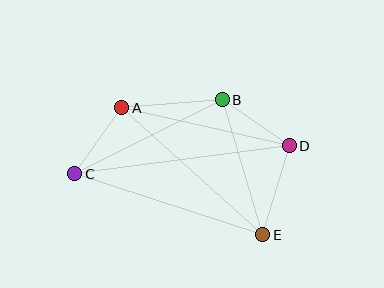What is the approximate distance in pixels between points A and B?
The distance between A and B is approximately 101 pixels.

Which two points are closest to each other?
Points A and C are closest to each other.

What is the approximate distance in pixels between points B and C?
The distance between B and C is approximately 165 pixels.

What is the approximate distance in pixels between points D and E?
The distance between D and E is approximately 92 pixels.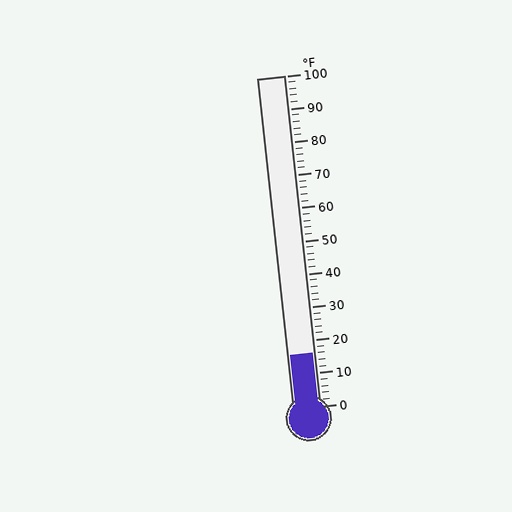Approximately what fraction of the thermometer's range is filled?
The thermometer is filled to approximately 15% of its range.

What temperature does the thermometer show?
The thermometer shows approximately 16°F.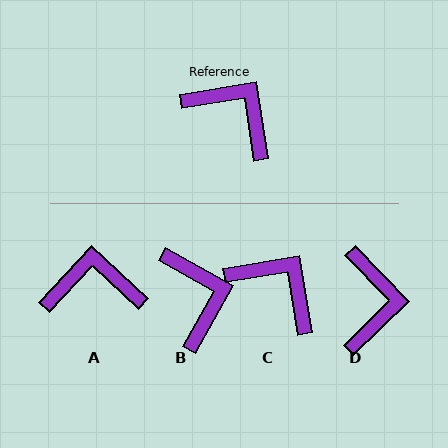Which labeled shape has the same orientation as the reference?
C.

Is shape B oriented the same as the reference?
No, it is off by about 38 degrees.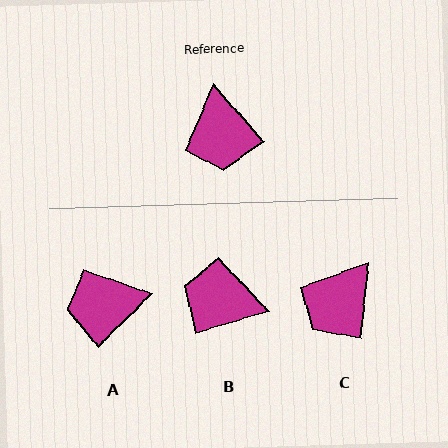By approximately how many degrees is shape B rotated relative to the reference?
Approximately 113 degrees clockwise.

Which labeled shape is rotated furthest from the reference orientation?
B, about 113 degrees away.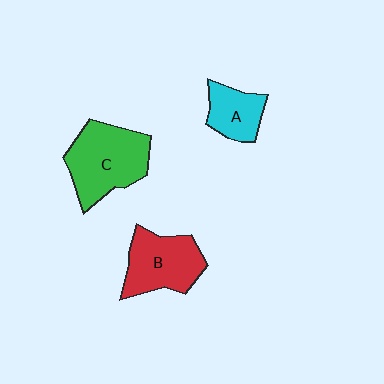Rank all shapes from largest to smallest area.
From largest to smallest: C (green), B (red), A (cyan).